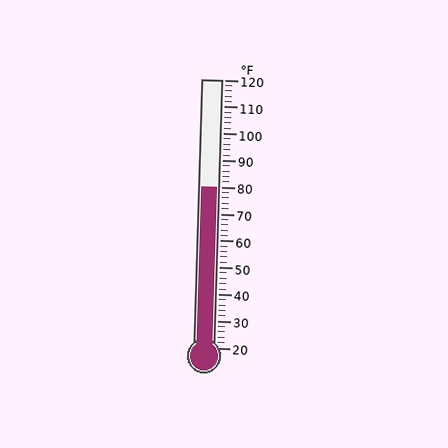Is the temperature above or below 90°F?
The temperature is below 90°F.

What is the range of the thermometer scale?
The thermometer scale ranges from 20°F to 120°F.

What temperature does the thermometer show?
The thermometer shows approximately 80°F.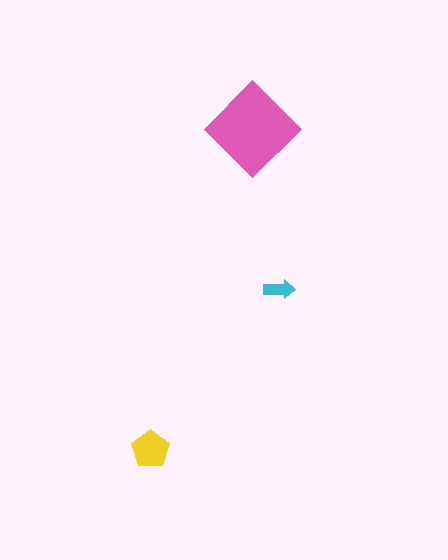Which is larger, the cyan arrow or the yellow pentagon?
The yellow pentagon.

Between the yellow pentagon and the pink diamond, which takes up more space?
The pink diamond.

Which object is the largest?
The pink diamond.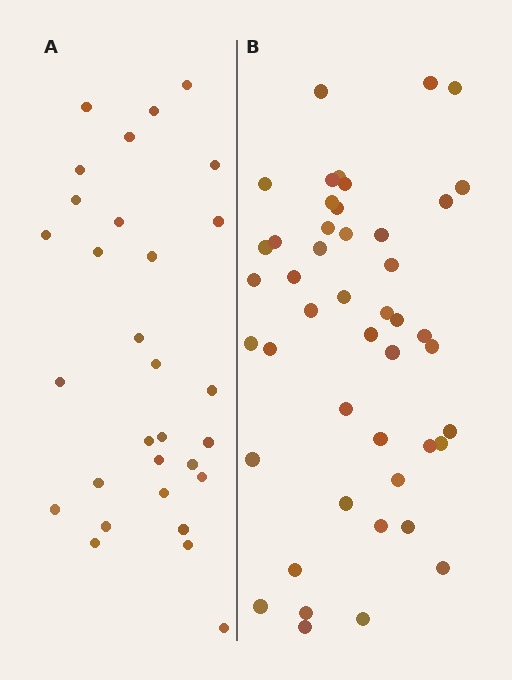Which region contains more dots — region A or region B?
Region B (the right region) has more dots.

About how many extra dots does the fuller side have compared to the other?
Region B has approximately 15 more dots than region A.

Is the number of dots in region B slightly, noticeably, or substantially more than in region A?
Region B has substantially more. The ratio is roughly 1.5 to 1.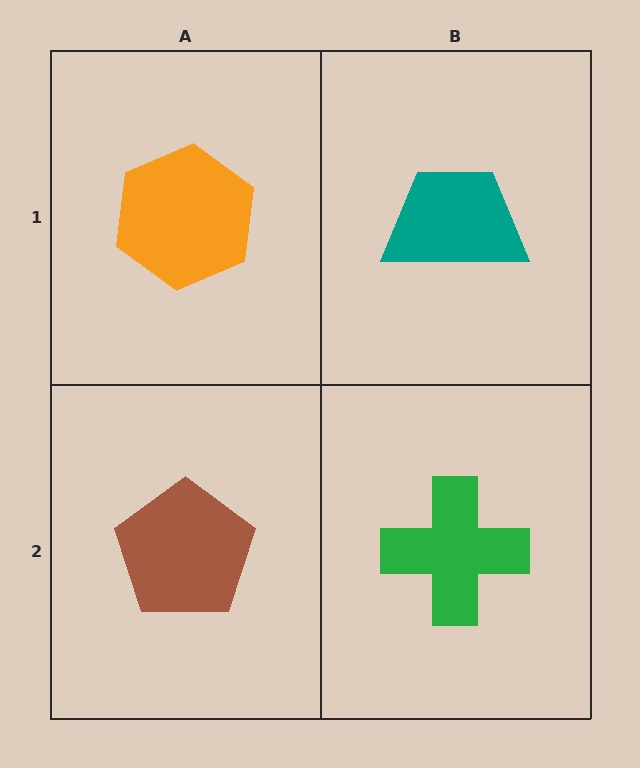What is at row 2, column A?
A brown pentagon.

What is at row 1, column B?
A teal trapezoid.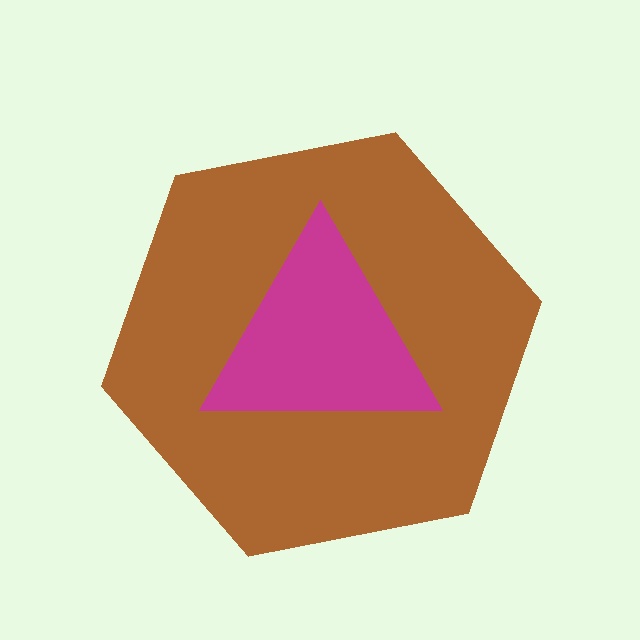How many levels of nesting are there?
2.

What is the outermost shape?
The brown hexagon.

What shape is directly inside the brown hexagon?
The magenta triangle.